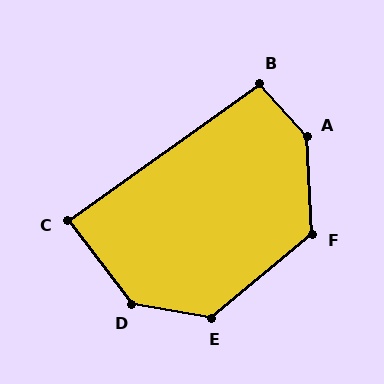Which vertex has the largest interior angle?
A, at approximately 141 degrees.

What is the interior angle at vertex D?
Approximately 137 degrees (obtuse).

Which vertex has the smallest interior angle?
C, at approximately 88 degrees.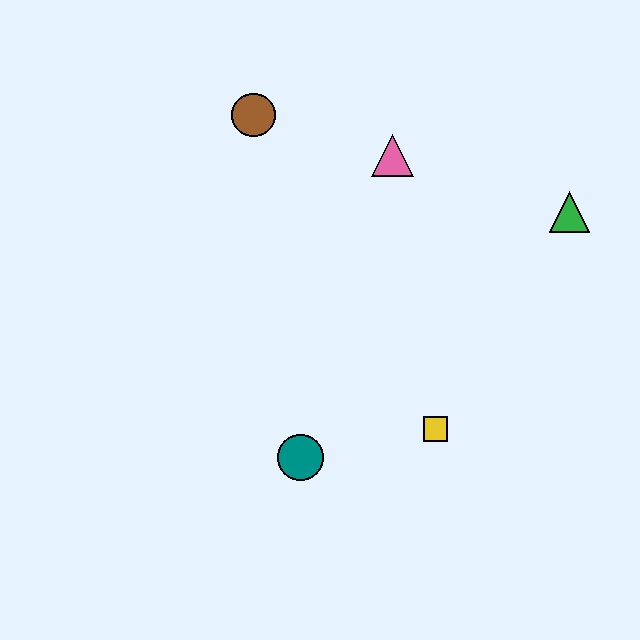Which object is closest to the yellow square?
The teal circle is closest to the yellow square.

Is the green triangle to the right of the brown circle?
Yes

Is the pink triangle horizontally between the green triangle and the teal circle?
Yes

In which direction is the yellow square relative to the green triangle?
The yellow square is below the green triangle.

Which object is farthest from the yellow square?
The brown circle is farthest from the yellow square.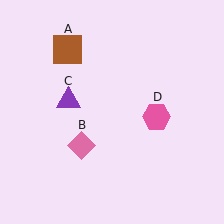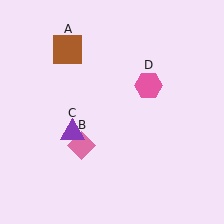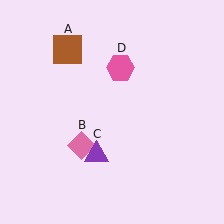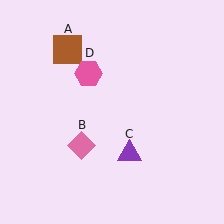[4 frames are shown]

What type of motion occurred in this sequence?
The purple triangle (object C), pink hexagon (object D) rotated counterclockwise around the center of the scene.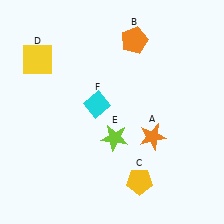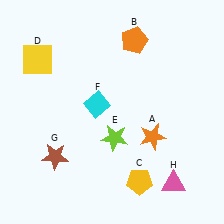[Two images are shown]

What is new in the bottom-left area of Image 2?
A brown star (G) was added in the bottom-left area of Image 2.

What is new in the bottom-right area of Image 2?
A pink triangle (H) was added in the bottom-right area of Image 2.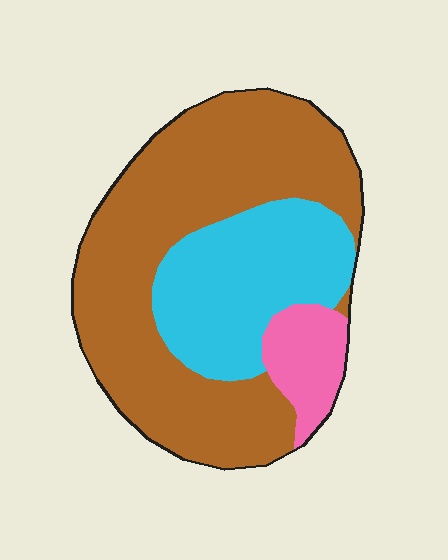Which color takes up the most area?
Brown, at roughly 60%.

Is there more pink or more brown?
Brown.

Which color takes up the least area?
Pink, at roughly 10%.